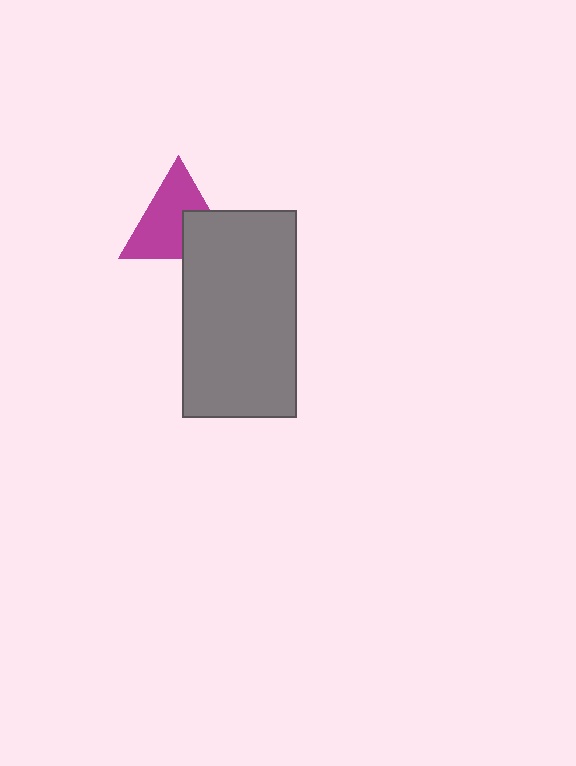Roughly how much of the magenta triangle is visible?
Most of it is visible (roughly 66%).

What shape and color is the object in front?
The object in front is a gray rectangle.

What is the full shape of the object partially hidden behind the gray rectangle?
The partially hidden object is a magenta triangle.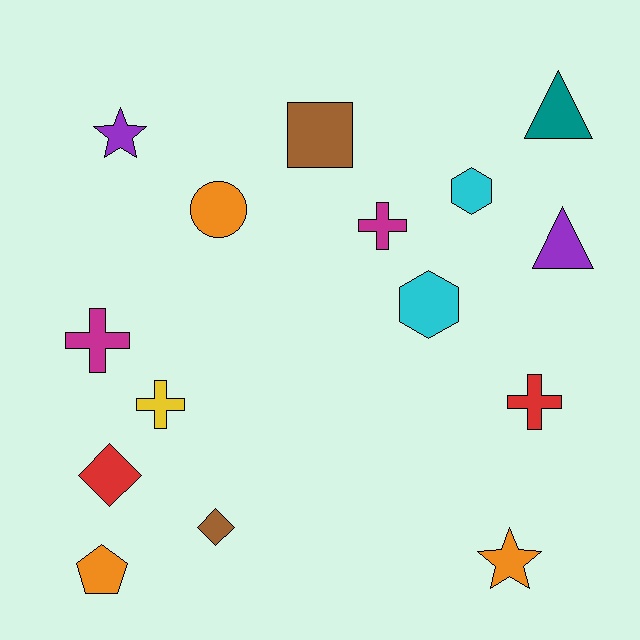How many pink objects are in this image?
There are no pink objects.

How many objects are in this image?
There are 15 objects.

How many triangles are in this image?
There are 2 triangles.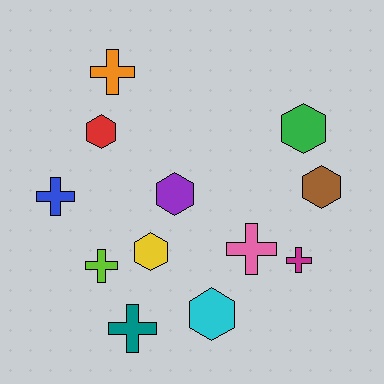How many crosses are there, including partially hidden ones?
There are 6 crosses.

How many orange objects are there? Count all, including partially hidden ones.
There is 1 orange object.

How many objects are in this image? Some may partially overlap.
There are 12 objects.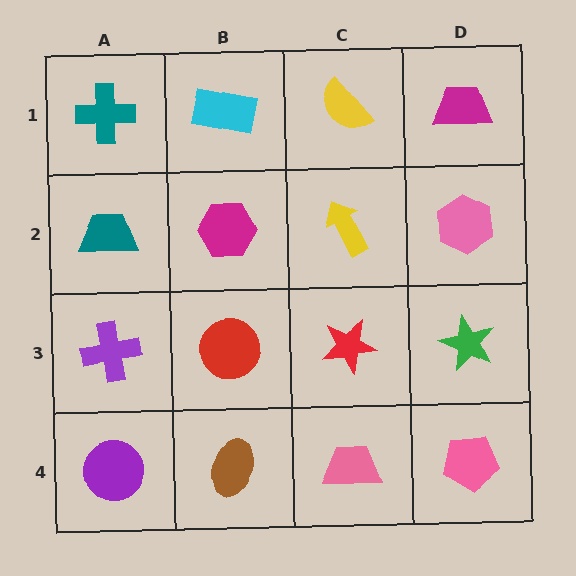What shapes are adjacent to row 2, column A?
A teal cross (row 1, column A), a purple cross (row 3, column A), a magenta hexagon (row 2, column B).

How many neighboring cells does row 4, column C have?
3.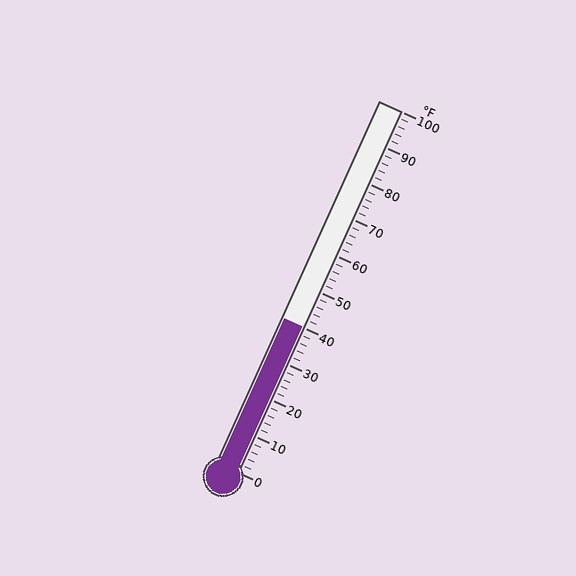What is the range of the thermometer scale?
The thermometer scale ranges from 0°F to 100°F.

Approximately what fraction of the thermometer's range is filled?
The thermometer is filled to approximately 40% of its range.